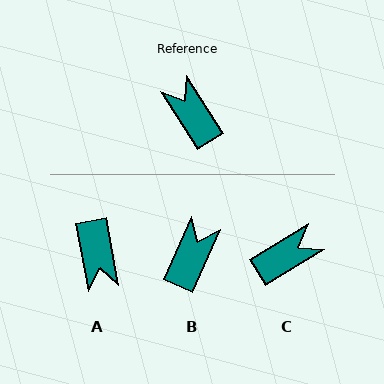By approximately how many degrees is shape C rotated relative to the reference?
Approximately 92 degrees clockwise.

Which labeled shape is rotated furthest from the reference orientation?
A, about 157 degrees away.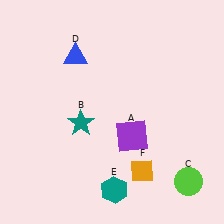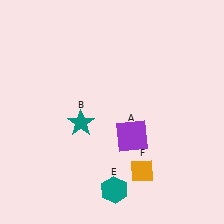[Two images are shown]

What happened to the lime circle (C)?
The lime circle (C) was removed in Image 2. It was in the bottom-right area of Image 1.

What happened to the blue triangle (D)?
The blue triangle (D) was removed in Image 2. It was in the top-left area of Image 1.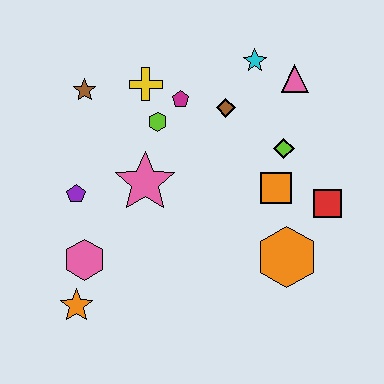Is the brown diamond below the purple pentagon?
No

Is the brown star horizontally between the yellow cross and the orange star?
Yes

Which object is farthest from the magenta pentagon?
The orange star is farthest from the magenta pentagon.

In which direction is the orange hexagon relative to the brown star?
The orange hexagon is to the right of the brown star.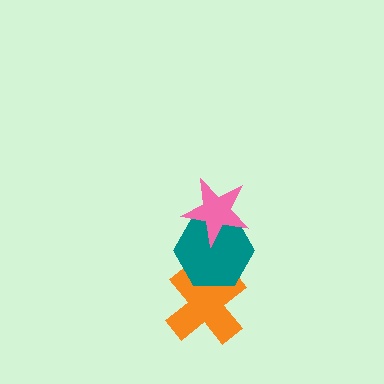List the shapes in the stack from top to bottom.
From top to bottom: the pink star, the teal hexagon, the orange cross.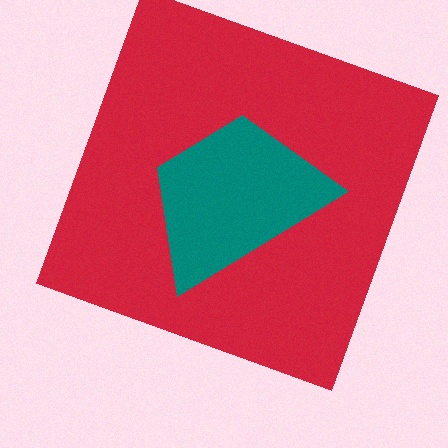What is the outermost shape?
The red square.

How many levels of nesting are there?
2.